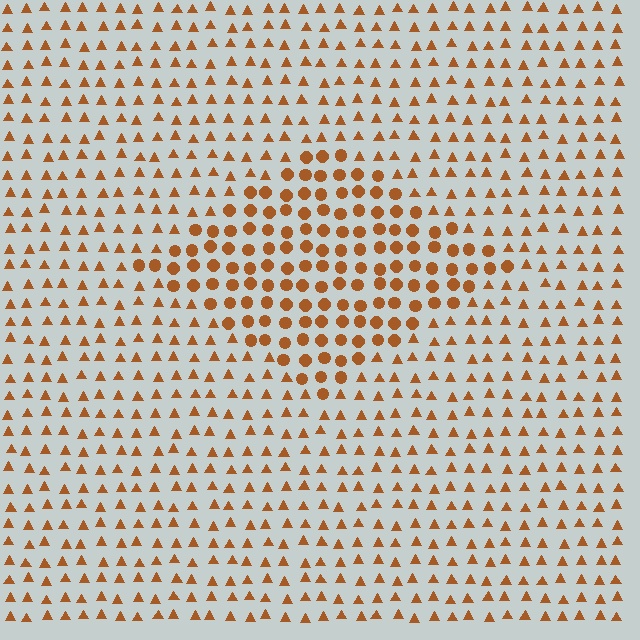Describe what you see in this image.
The image is filled with small brown elements arranged in a uniform grid. A diamond-shaped region contains circles, while the surrounding area contains triangles. The boundary is defined purely by the change in element shape.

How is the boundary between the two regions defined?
The boundary is defined by a change in element shape: circles inside vs. triangles outside. All elements share the same color and spacing.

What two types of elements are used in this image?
The image uses circles inside the diamond region and triangles outside it.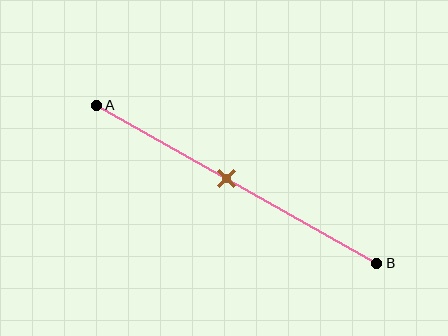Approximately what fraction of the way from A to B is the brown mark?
The brown mark is approximately 45% of the way from A to B.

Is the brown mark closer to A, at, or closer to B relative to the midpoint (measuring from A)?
The brown mark is closer to point A than the midpoint of segment AB.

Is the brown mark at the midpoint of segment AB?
No, the mark is at about 45% from A, not at the 50% midpoint.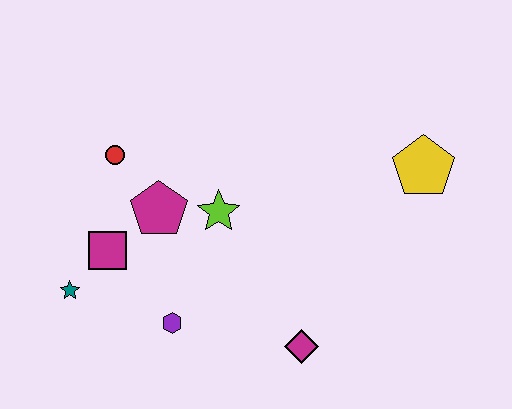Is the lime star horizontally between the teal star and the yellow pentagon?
Yes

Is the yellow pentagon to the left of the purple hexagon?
No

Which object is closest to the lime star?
The magenta pentagon is closest to the lime star.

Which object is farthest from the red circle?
The yellow pentagon is farthest from the red circle.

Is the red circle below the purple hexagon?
No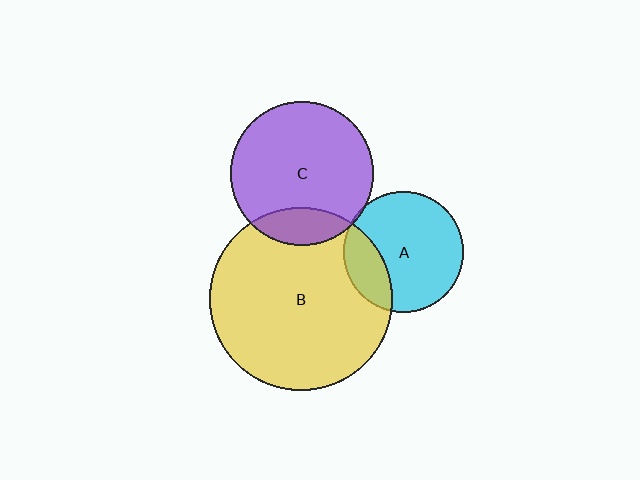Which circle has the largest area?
Circle B (yellow).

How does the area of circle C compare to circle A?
Approximately 1.4 times.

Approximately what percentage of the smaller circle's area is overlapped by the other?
Approximately 15%.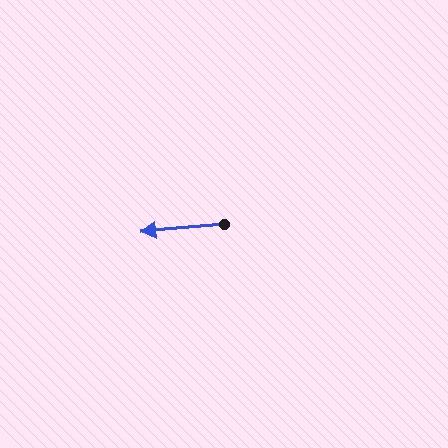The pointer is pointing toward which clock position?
Roughly 9 o'clock.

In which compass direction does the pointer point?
West.